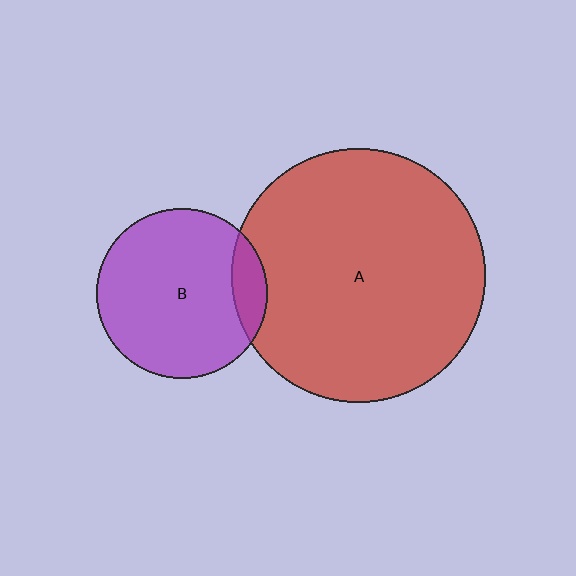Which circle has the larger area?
Circle A (red).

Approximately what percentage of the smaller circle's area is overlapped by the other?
Approximately 10%.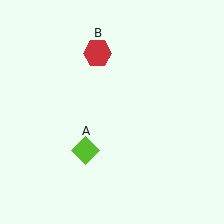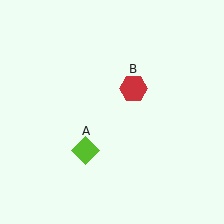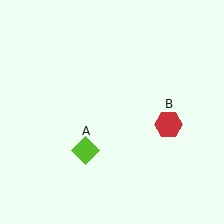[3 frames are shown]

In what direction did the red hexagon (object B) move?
The red hexagon (object B) moved down and to the right.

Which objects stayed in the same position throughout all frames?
Lime diamond (object A) remained stationary.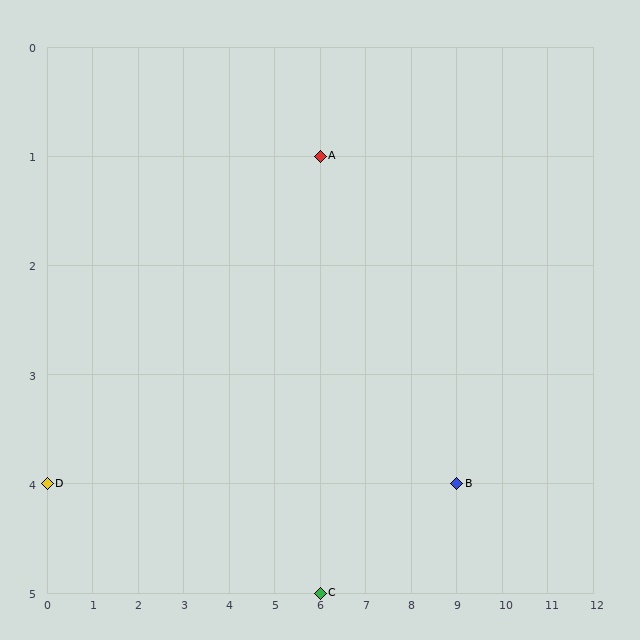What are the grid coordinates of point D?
Point D is at grid coordinates (0, 4).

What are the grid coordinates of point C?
Point C is at grid coordinates (6, 5).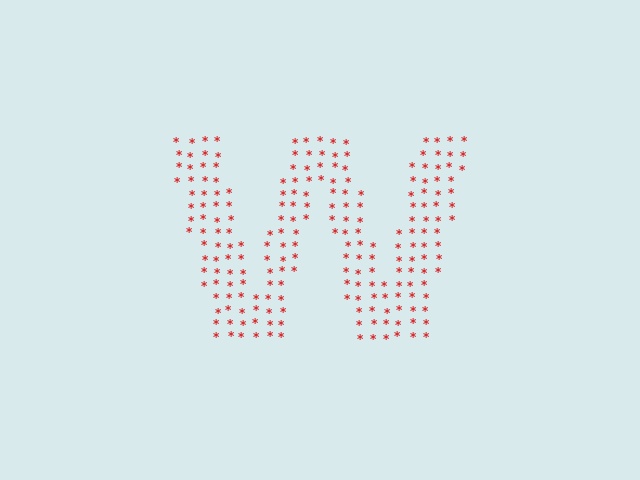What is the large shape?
The large shape is the letter W.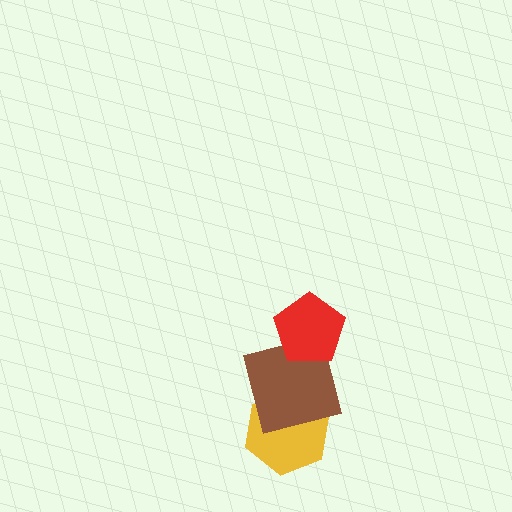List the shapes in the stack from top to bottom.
From top to bottom: the red pentagon, the brown square, the yellow hexagon.